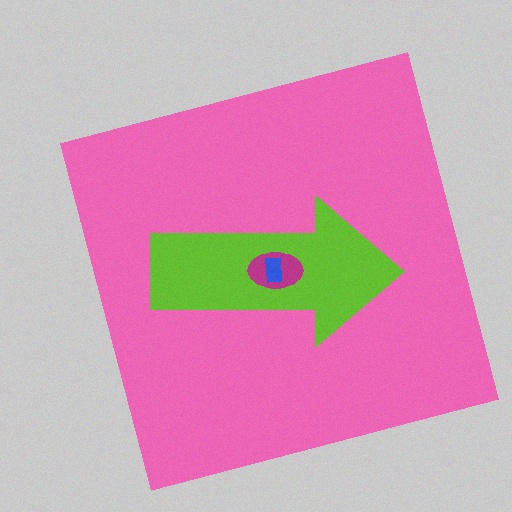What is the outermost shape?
The pink square.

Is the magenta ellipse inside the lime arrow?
Yes.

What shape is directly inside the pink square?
The lime arrow.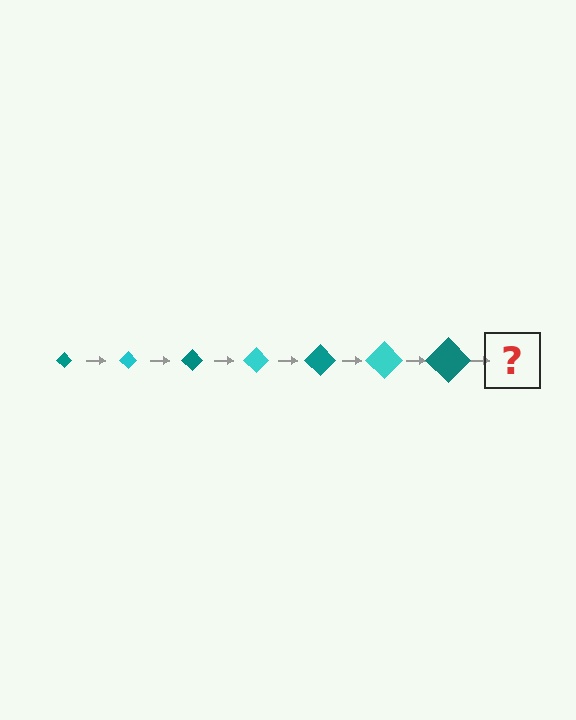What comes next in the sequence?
The next element should be a cyan diamond, larger than the previous one.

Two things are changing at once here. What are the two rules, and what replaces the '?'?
The two rules are that the diamond grows larger each step and the color cycles through teal and cyan. The '?' should be a cyan diamond, larger than the previous one.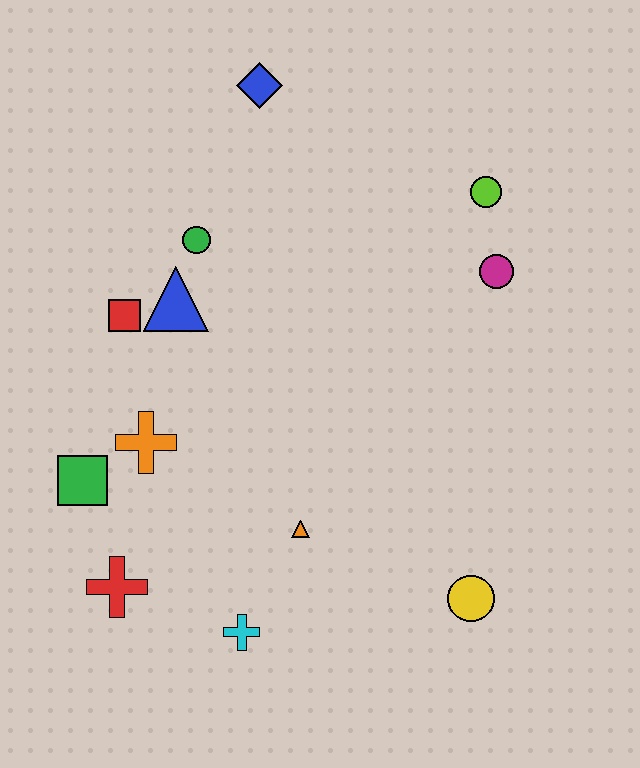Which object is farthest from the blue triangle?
The yellow circle is farthest from the blue triangle.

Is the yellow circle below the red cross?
Yes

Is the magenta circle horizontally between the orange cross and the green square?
No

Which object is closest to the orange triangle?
The cyan cross is closest to the orange triangle.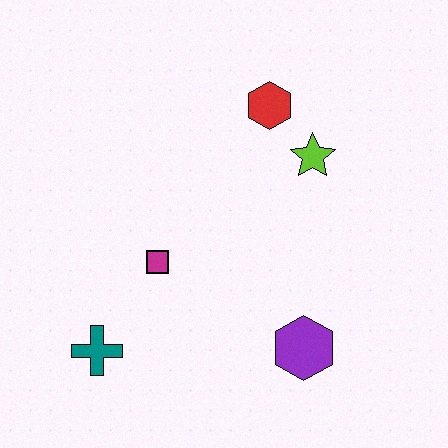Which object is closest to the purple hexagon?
The magenta square is closest to the purple hexagon.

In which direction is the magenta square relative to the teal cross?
The magenta square is above the teal cross.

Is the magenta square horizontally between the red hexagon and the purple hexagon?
No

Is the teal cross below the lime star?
Yes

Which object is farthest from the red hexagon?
The teal cross is farthest from the red hexagon.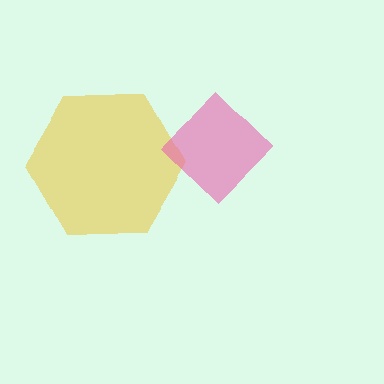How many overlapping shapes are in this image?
There are 2 overlapping shapes in the image.